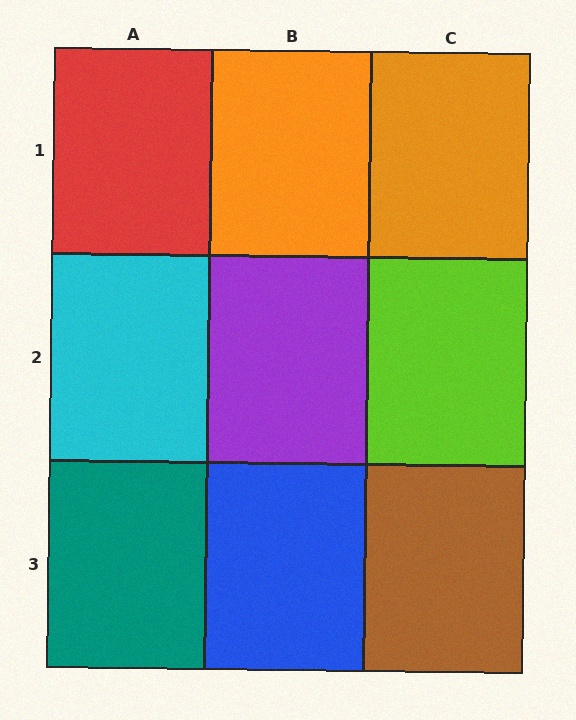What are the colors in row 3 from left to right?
Teal, blue, brown.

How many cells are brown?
1 cell is brown.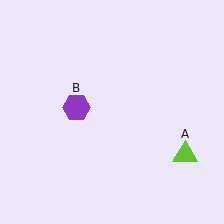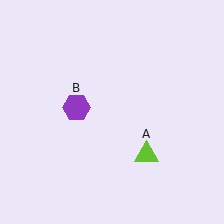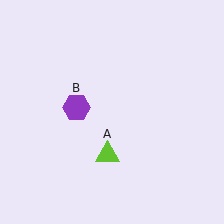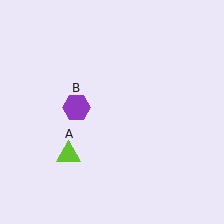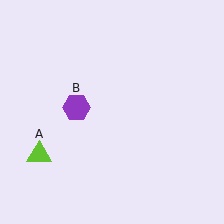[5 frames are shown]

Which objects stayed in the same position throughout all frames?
Purple hexagon (object B) remained stationary.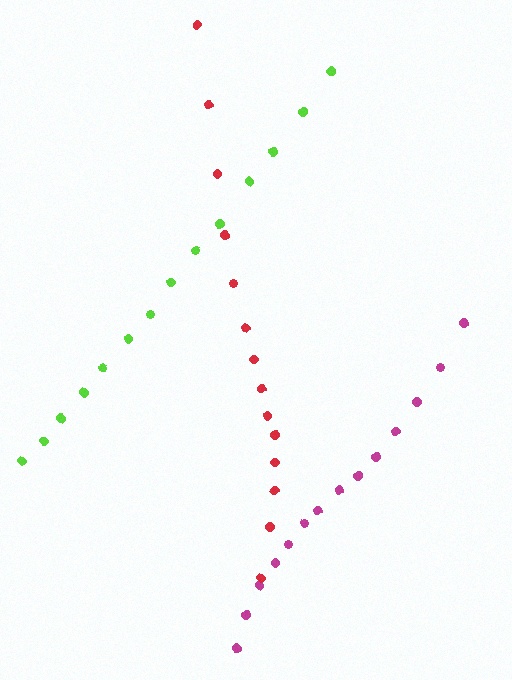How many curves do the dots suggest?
There are 3 distinct paths.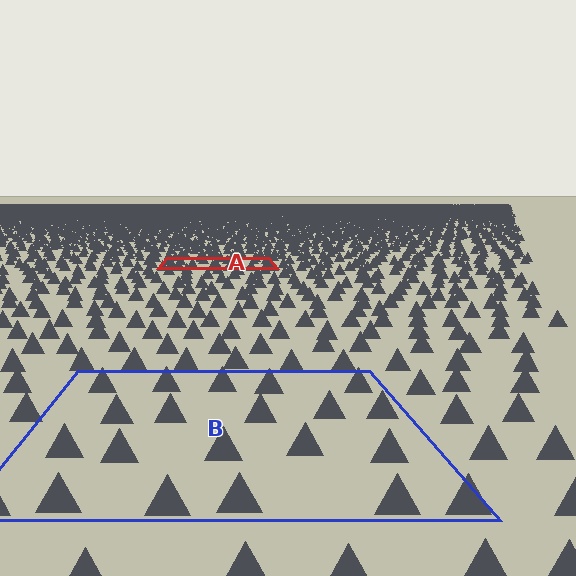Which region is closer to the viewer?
Region B is closer. The texture elements there are larger and more spread out.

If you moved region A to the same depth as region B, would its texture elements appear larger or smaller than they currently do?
They would appear larger. At a closer depth, the same texture elements are projected at a bigger on-screen size.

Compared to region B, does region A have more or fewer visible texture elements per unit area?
Region A has more texture elements per unit area — they are packed more densely because it is farther away.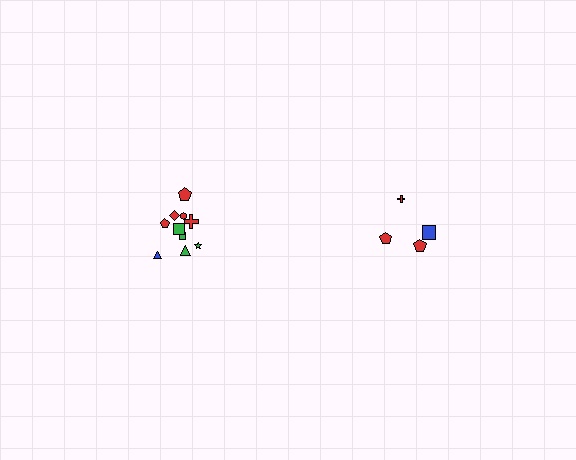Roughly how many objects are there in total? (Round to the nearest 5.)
Roughly 15 objects in total.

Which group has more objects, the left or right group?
The left group.